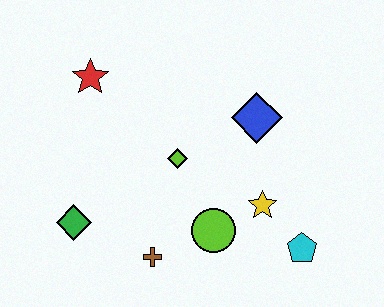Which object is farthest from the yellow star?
The red star is farthest from the yellow star.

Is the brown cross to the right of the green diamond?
Yes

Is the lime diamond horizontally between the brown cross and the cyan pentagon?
Yes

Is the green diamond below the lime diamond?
Yes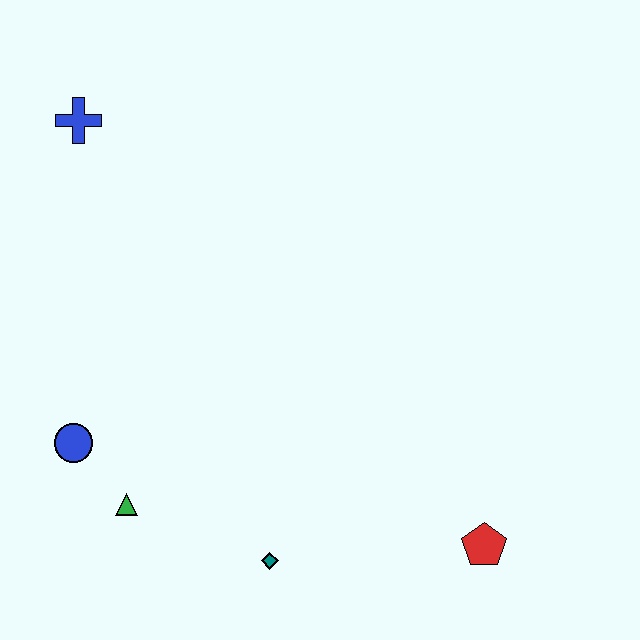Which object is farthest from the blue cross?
The red pentagon is farthest from the blue cross.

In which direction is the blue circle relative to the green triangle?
The blue circle is above the green triangle.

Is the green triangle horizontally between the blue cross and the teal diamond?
Yes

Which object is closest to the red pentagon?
The teal diamond is closest to the red pentagon.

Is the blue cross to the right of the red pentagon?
No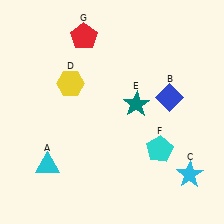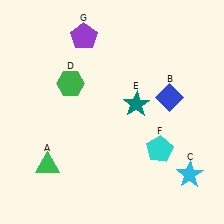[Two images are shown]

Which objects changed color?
A changed from cyan to green. D changed from yellow to green. G changed from red to purple.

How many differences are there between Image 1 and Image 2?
There are 3 differences between the two images.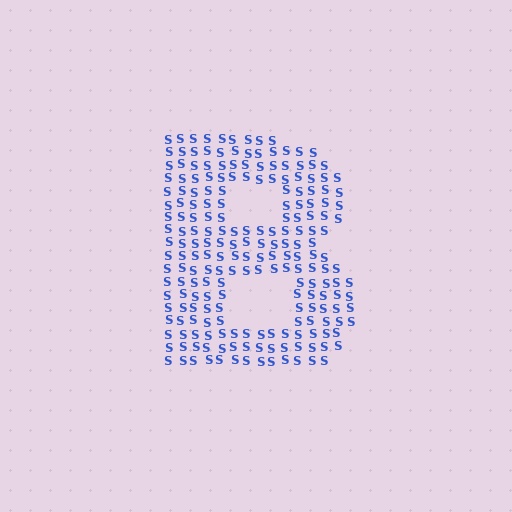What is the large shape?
The large shape is the letter B.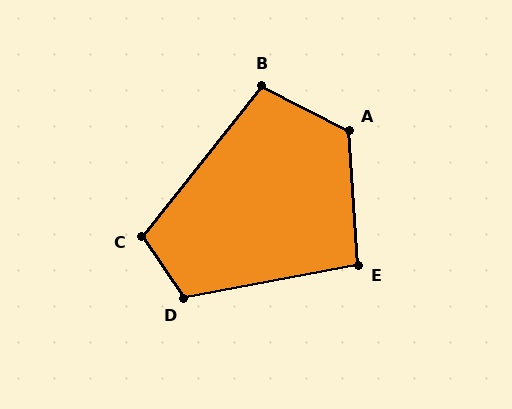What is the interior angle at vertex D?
Approximately 113 degrees (obtuse).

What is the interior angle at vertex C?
Approximately 107 degrees (obtuse).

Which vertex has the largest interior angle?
A, at approximately 121 degrees.